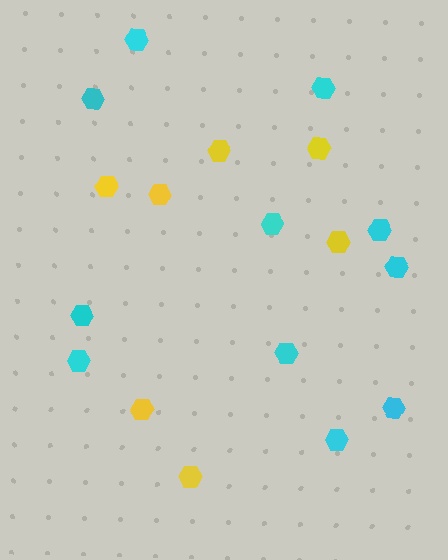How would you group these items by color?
There are 2 groups: one group of cyan hexagons (11) and one group of yellow hexagons (7).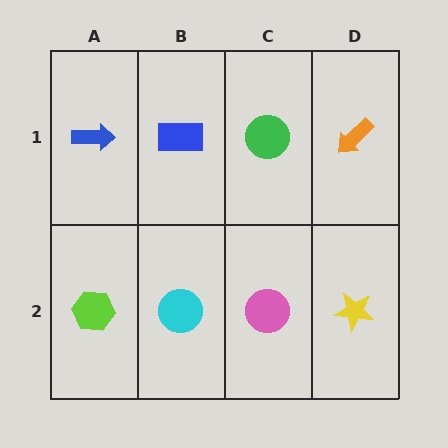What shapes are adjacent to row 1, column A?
A lime hexagon (row 2, column A), a blue rectangle (row 1, column B).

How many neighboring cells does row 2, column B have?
3.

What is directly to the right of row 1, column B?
A green circle.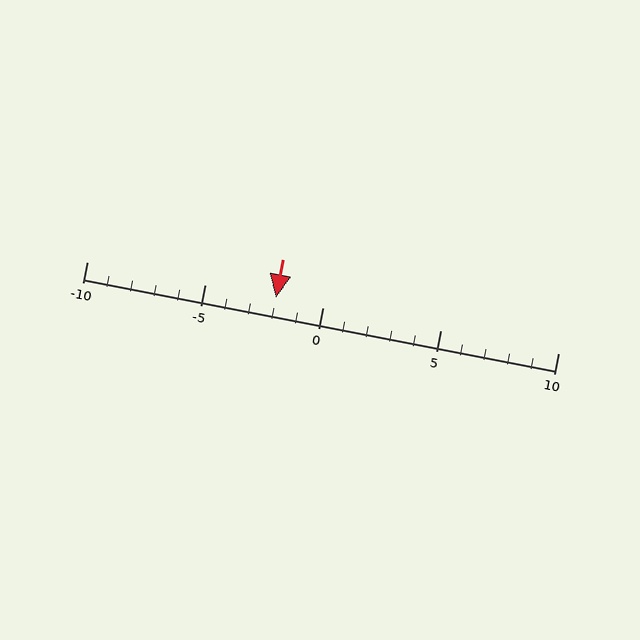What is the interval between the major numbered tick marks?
The major tick marks are spaced 5 units apart.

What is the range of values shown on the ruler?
The ruler shows values from -10 to 10.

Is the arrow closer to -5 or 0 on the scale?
The arrow is closer to 0.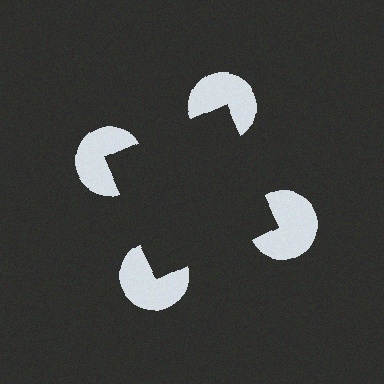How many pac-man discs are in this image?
There are 4 — one at each vertex of the illusory square.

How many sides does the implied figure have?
4 sides.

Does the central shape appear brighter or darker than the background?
It typically appears slightly darker than the background, even though no actual brightness change is drawn.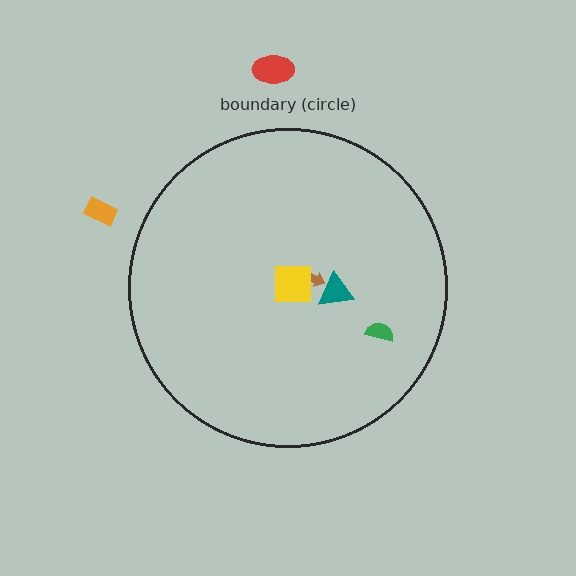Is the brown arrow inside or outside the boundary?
Inside.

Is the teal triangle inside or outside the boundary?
Inside.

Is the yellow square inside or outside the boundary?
Inside.